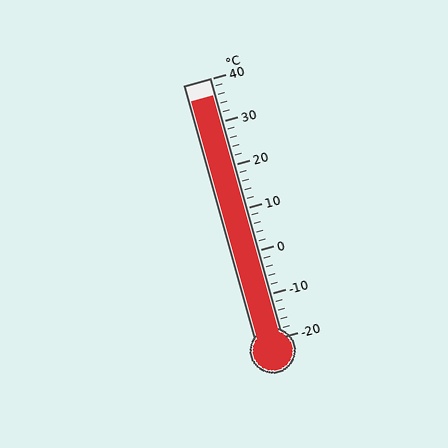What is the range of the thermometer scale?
The thermometer scale ranges from -20°C to 40°C.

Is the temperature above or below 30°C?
The temperature is above 30°C.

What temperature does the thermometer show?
The thermometer shows approximately 36°C.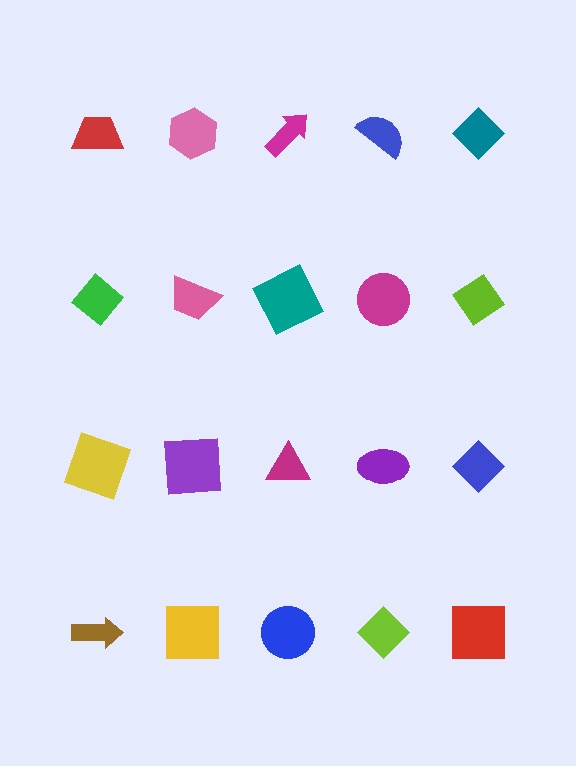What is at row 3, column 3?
A magenta triangle.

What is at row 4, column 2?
A yellow square.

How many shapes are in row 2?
5 shapes.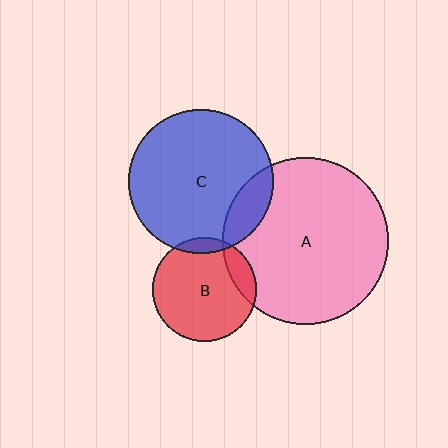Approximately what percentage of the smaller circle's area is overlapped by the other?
Approximately 10%.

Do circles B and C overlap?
Yes.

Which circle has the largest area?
Circle A (pink).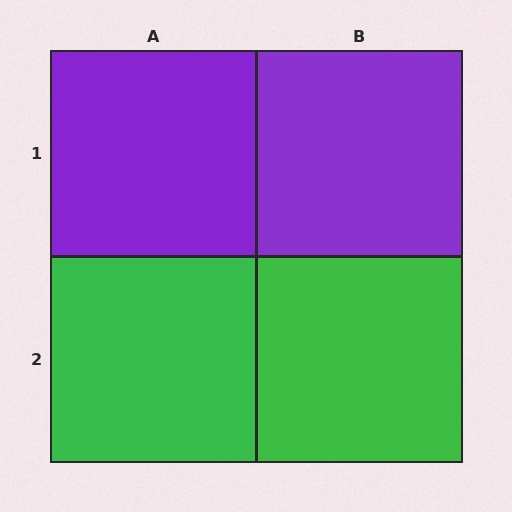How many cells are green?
2 cells are green.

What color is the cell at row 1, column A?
Purple.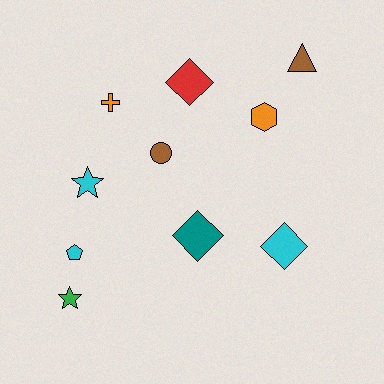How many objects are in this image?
There are 10 objects.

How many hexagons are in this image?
There is 1 hexagon.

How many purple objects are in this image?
There are no purple objects.